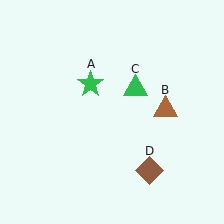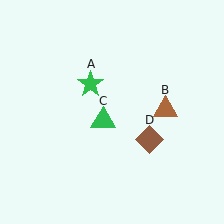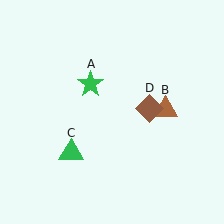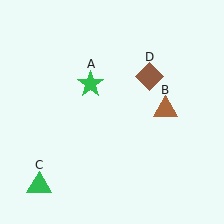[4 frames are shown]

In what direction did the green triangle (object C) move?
The green triangle (object C) moved down and to the left.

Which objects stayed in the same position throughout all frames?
Green star (object A) and brown triangle (object B) remained stationary.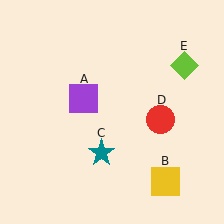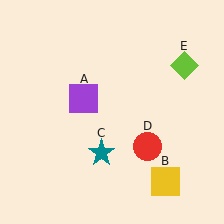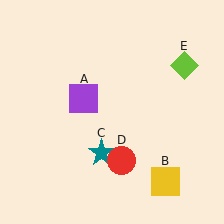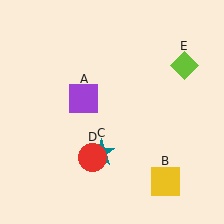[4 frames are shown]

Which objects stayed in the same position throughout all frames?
Purple square (object A) and yellow square (object B) and teal star (object C) and lime diamond (object E) remained stationary.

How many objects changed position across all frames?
1 object changed position: red circle (object D).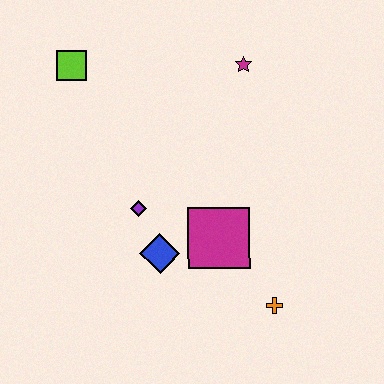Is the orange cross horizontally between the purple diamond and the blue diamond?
No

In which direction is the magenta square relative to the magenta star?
The magenta square is below the magenta star.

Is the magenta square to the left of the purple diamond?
No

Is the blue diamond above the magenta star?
No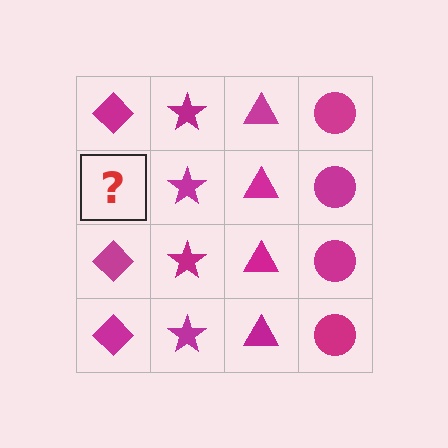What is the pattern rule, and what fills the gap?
The rule is that each column has a consistent shape. The gap should be filled with a magenta diamond.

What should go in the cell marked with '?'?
The missing cell should contain a magenta diamond.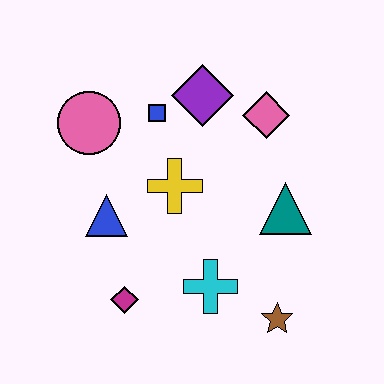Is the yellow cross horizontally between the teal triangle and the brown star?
No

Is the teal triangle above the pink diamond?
No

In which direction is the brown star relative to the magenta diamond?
The brown star is to the right of the magenta diamond.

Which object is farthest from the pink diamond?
The magenta diamond is farthest from the pink diamond.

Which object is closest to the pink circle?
The blue square is closest to the pink circle.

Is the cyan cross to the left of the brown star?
Yes